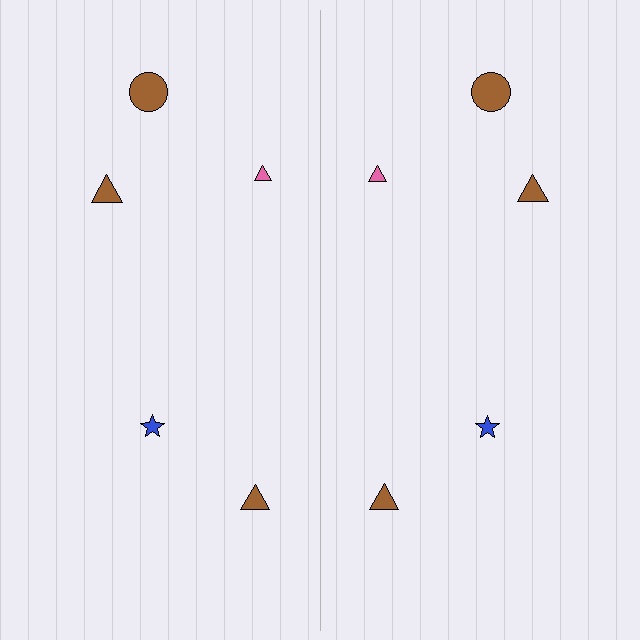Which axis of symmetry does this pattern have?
The pattern has a vertical axis of symmetry running through the center of the image.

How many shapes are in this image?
There are 10 shapes in this image.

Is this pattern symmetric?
Yes, this pattern has bilateral (reflection) symmetry.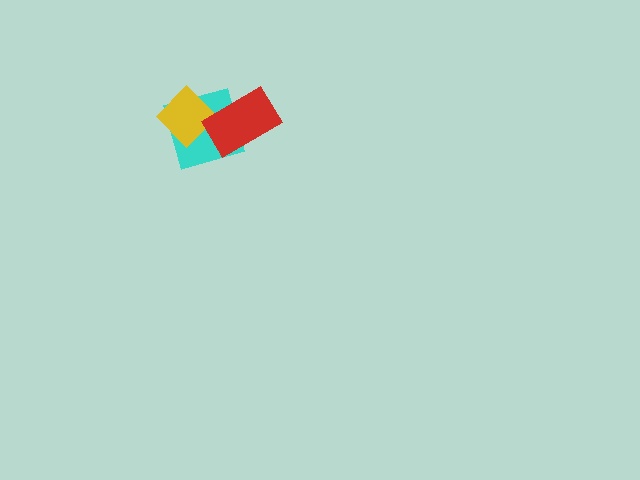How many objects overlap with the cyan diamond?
2 objects overlap with the cyan diamond.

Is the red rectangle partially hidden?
No, no other shape covers it.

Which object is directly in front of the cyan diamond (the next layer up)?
The yellow diamond is directly in front of the cyan diamond.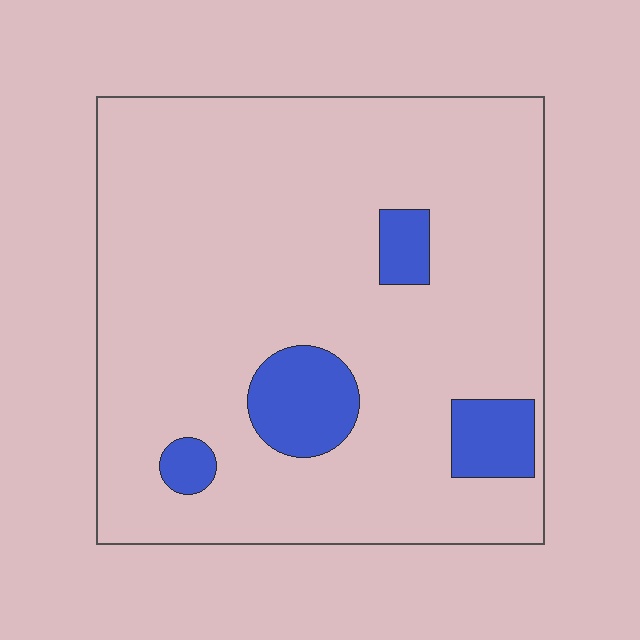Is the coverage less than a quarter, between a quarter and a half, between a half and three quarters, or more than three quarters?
Less than a quarter.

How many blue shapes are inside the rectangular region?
4.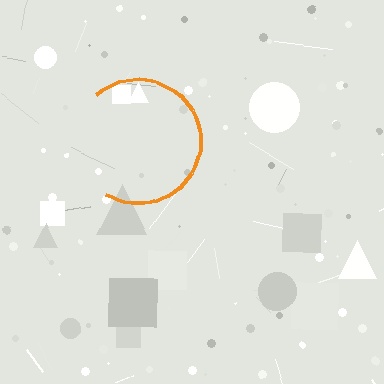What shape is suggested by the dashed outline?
The dashed outline suggests a circle.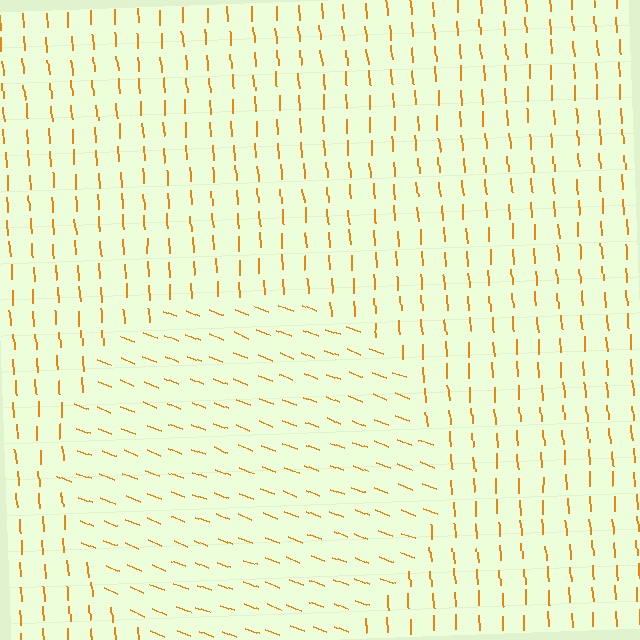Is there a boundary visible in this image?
Yes, there is a texture boundary formed by a change in line orientation.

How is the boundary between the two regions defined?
The boundary is defined purely by a change in line orientation (approximately 65 degrees difference). All lines are the same color and thickness.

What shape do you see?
I see a circle.